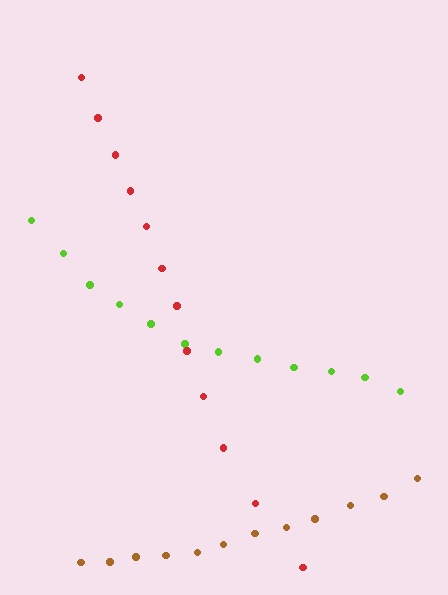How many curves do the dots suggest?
There are 3 distinct paths.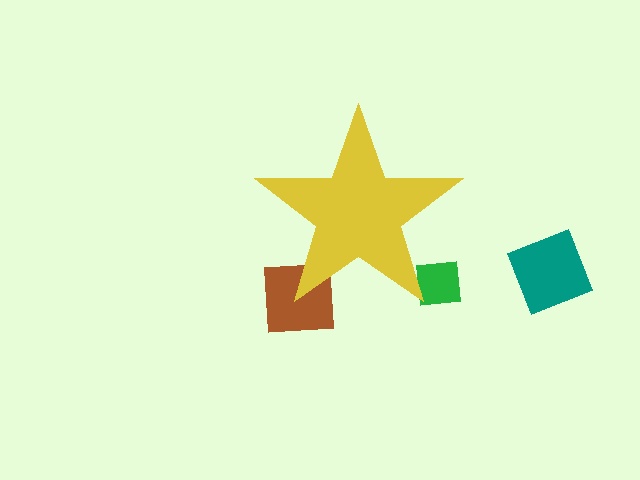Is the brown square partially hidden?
Yes, the brown square is partially hidden behind the yellow star.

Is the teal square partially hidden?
No, the teal square is fully visible.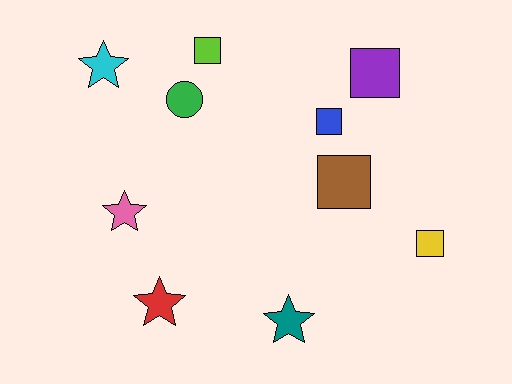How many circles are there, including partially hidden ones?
There is 1 circle.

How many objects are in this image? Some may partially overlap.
There are 10 objects.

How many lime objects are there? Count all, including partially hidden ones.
There is 1 lime object.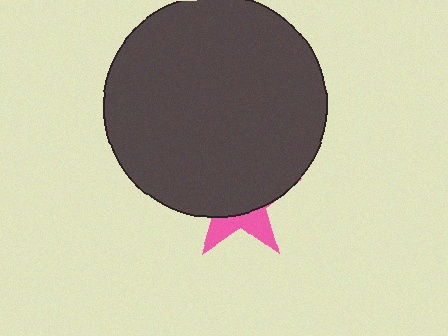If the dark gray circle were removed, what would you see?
You would see the complete pink star.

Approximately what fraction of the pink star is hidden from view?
Roughly 69% of the pink star is hidden behind the dark gray circle.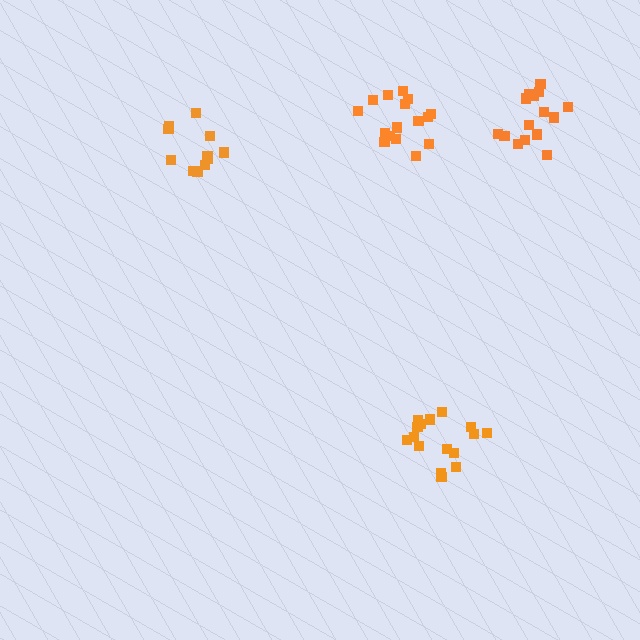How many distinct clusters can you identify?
There are 4 distinct clusters.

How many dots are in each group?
Group 1: 16 dots, Group 2: 11 dots, Group 3: 15 dots, Group 4: 16 dots (58 total).